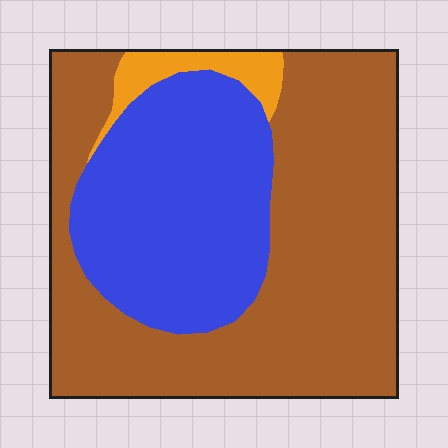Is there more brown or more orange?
Brown.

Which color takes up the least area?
Orange, at roughly 5%.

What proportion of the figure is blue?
Blue covers 34% of the figure.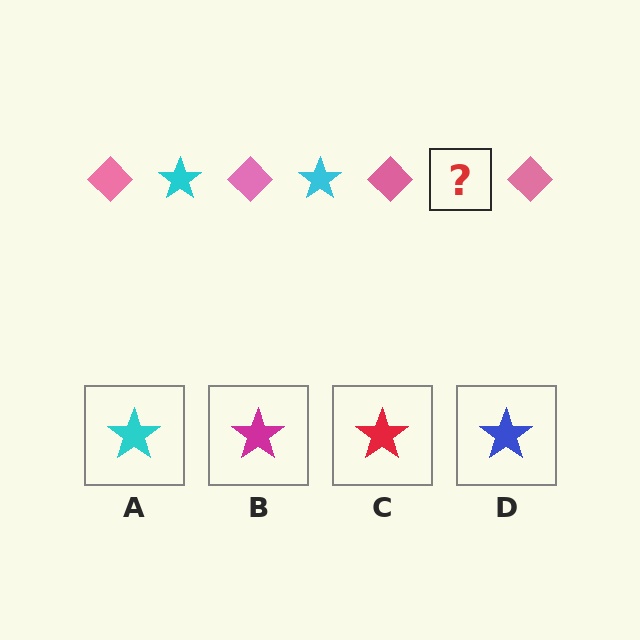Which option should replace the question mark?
Option A.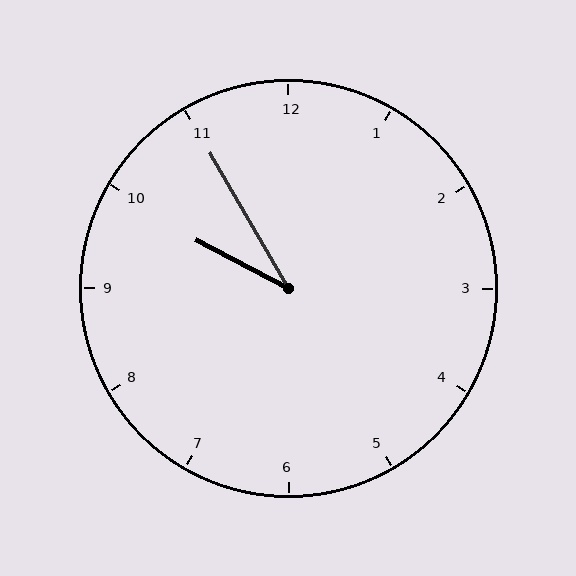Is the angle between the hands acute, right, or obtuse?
It is acute.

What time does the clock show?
9:55.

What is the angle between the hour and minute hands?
Approximately 32 degrees.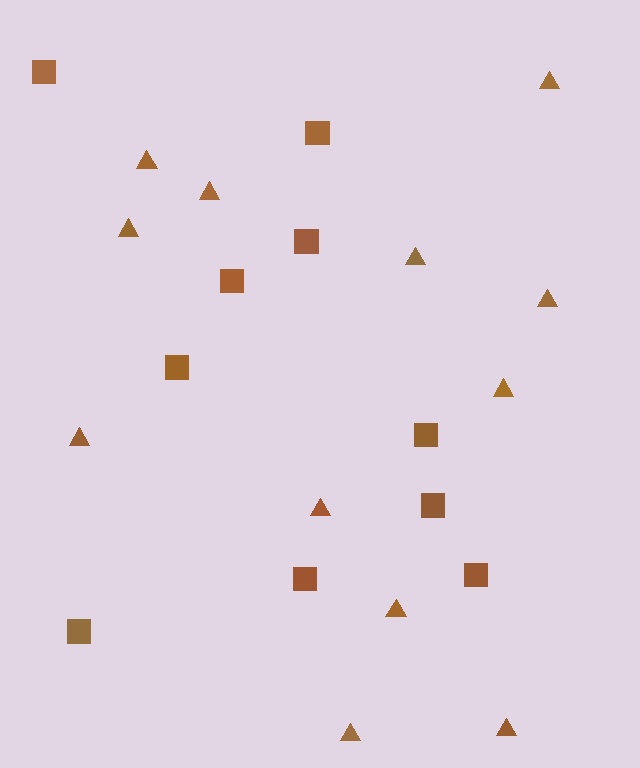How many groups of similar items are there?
There are 2 groups: one group of triangles (12) and one group of squares (10).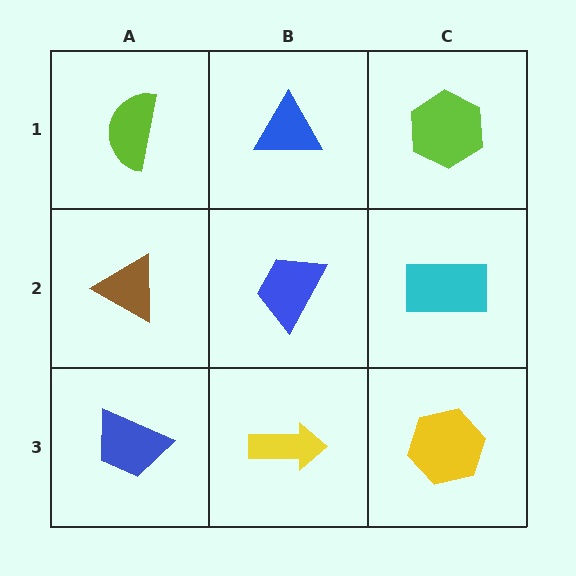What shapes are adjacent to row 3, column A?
A brown triangle (row 2, column A), a yellow arrow (row 3, column B).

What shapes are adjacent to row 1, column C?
A cyan rectangle (row 2, column C), a blue triangle (row 1, column B).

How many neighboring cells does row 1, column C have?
2.